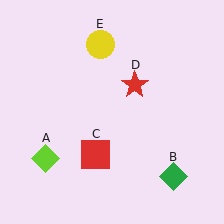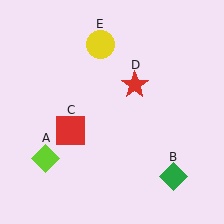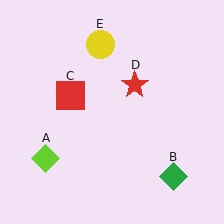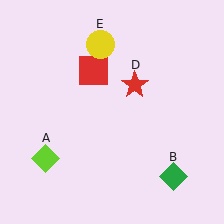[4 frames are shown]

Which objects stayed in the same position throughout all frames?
Lime diamond (object A) and green diamond (object B) and red star (object D) and yellow circle (object E) remained stationary.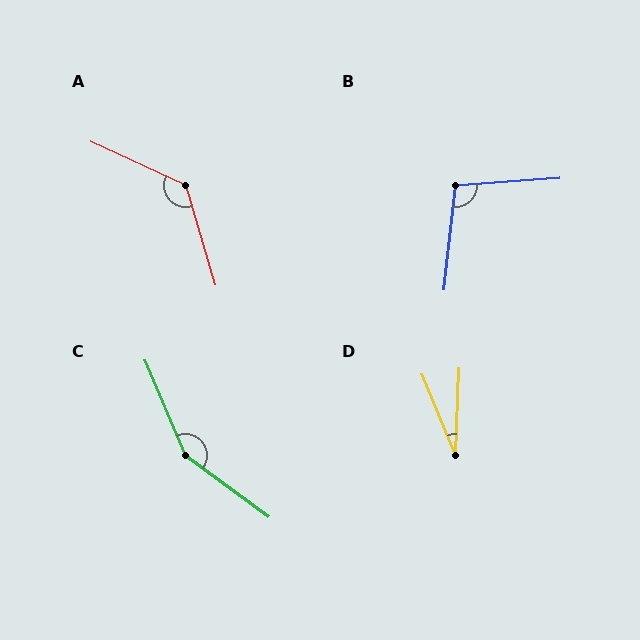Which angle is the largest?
C, at approximately 150 degrees.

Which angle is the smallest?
D, at approximately 24 degrees.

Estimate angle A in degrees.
Approximately 131 degrees.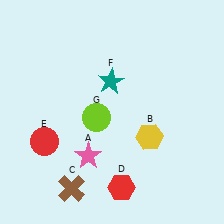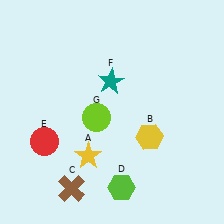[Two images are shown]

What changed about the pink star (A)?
In Image 1, A is pink. In Image 2, it changed to yellow.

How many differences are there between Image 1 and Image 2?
There are 2 differences between the two images.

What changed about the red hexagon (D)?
In Image 1, D is red. In Image 2, it changed to lime.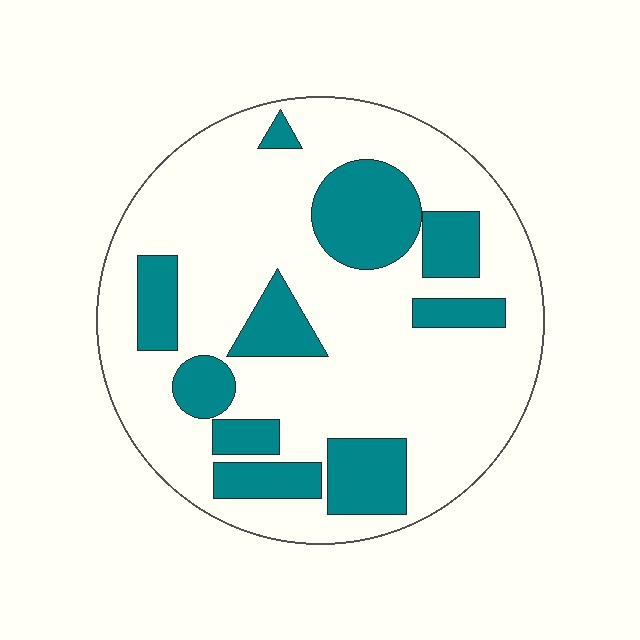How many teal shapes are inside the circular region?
10.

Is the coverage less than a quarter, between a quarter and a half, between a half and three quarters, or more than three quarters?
Between a quarter and a half.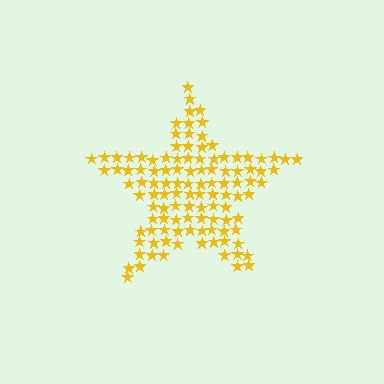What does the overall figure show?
The overall figure shows a star.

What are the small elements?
The small elements are stars.